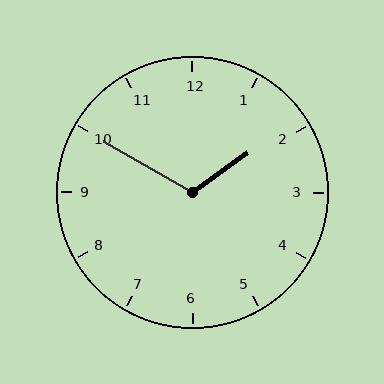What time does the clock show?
1:50.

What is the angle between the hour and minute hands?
Approximately 115 degrees.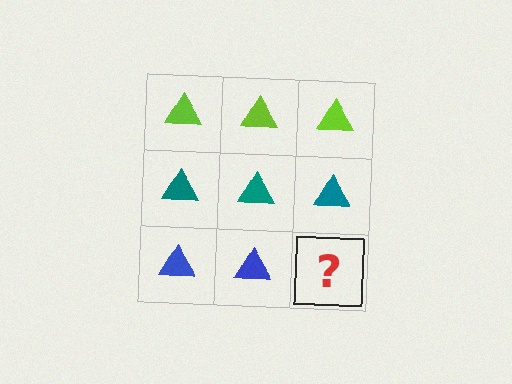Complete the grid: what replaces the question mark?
The question mark should be replaced with a blue triangle.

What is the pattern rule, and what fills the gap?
The rule is that each row has a consistent color. The gap should be filled with a blue triangle.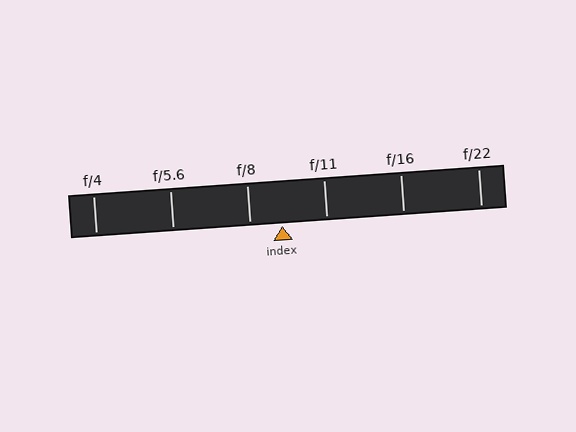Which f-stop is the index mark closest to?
The index mark is closest to f/8.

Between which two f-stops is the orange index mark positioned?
The index mark is between f/8 and f/11.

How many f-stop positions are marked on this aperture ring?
There are 6 f-stop positions marked.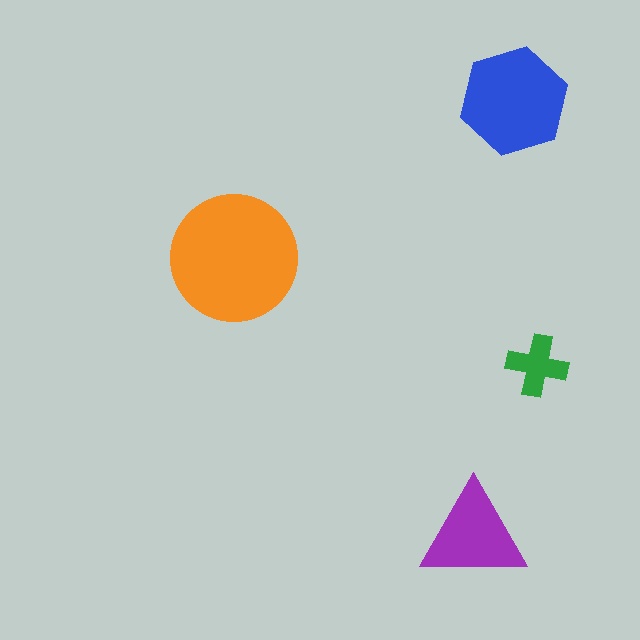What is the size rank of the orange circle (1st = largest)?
1st.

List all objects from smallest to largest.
The green cross, the purple triangle, the blue hexagon, the orange circle.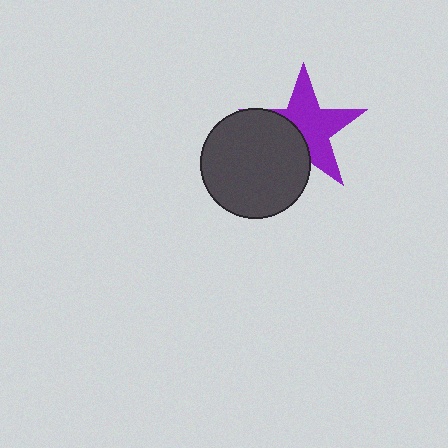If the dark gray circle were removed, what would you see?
You would see the complete purple star.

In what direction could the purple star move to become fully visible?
The purple star could move toward the upper-right. That would shift it out from behind the dark gray circle entirely.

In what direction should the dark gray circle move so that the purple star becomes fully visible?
The dark gray circle should move toward the lower-left. That is the shortest direction to clear the overlap and leave the purple star fully visible.